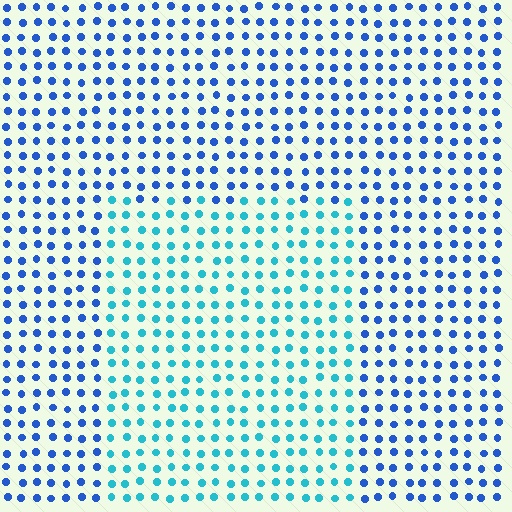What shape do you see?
I see a rectangle.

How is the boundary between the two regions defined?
The boundary is defined purely by a slight shift in hue (about 36 degrees). Spacing, size, and orientation are identical on both sides.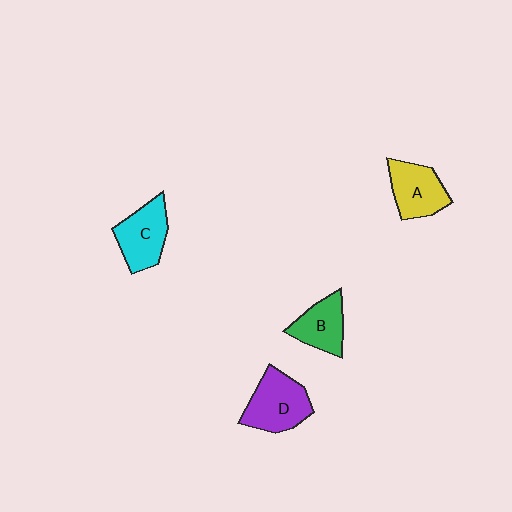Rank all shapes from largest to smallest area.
From largest to smallest: D (purple), C (cyan), A (yellow), B (green).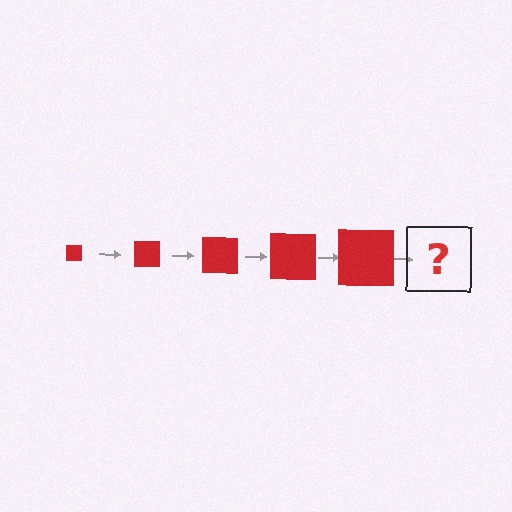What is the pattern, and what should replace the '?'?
The pattern is that the square gets progressively larger each step. The '?' should be a red square, larger than the previous one.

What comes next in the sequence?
The next element should be a red square, larger than the previous one.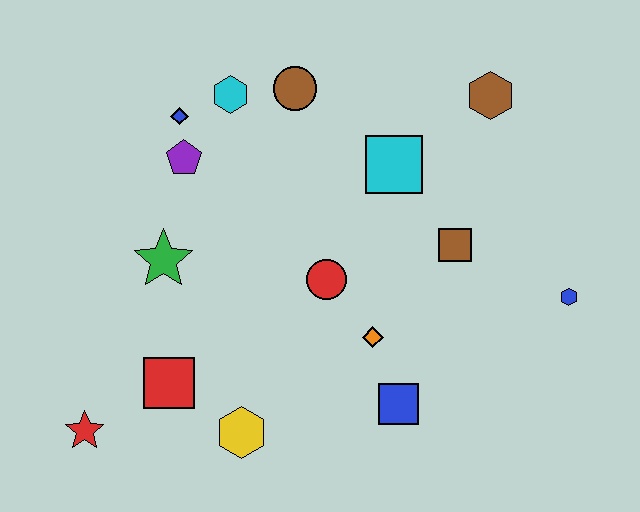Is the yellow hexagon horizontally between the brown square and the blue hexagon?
No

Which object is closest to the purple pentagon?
The blue diamond is closest to the purple pentagon.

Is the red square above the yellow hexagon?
Yes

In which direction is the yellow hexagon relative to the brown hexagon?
The yellow hexagon is below the brown hexagon.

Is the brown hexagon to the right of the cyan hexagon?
Yes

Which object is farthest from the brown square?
The red star is farthest from the brown square.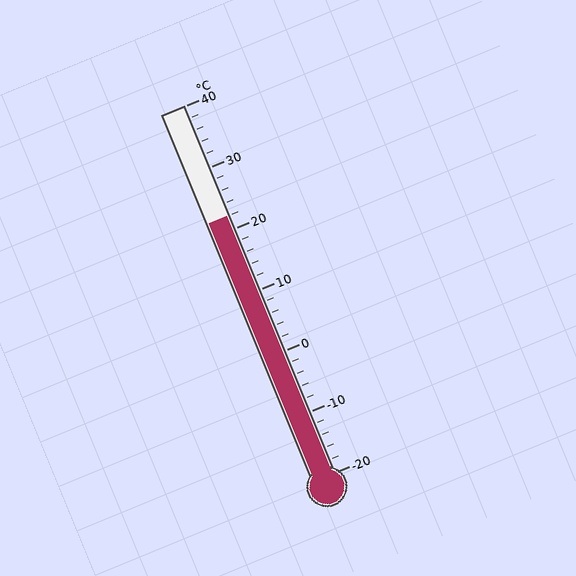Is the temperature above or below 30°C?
The temperature is below 30°C.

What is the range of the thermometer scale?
The thermometer scale ranges from -20°C to 40°C.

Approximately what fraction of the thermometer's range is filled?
The thermometer is filled to approximately 70% of its range.